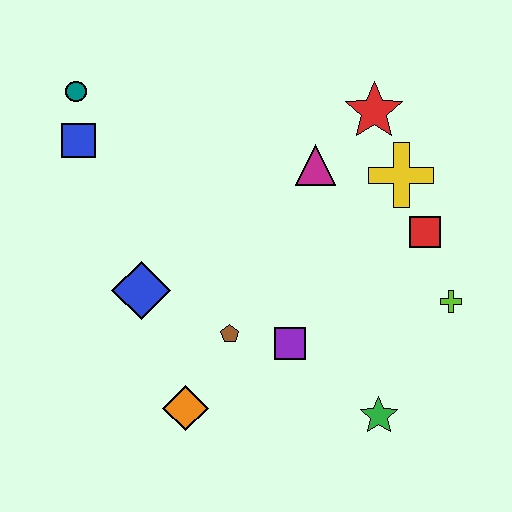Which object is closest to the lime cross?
The red square is closest to the lime cross.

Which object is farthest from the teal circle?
The green star is farthest from the teal circle.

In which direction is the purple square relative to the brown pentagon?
The purple square is to the right of the brown pentagon.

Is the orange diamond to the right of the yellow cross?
No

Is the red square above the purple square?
Yes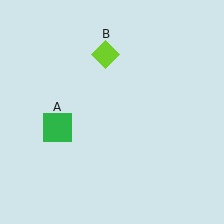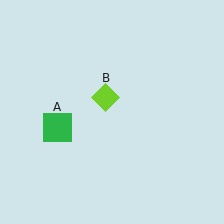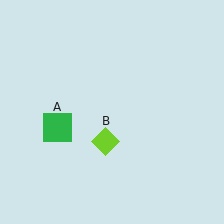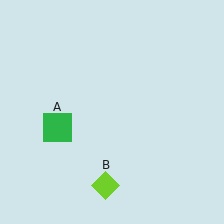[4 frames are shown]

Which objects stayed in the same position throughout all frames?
Green square (object A) remained stationary.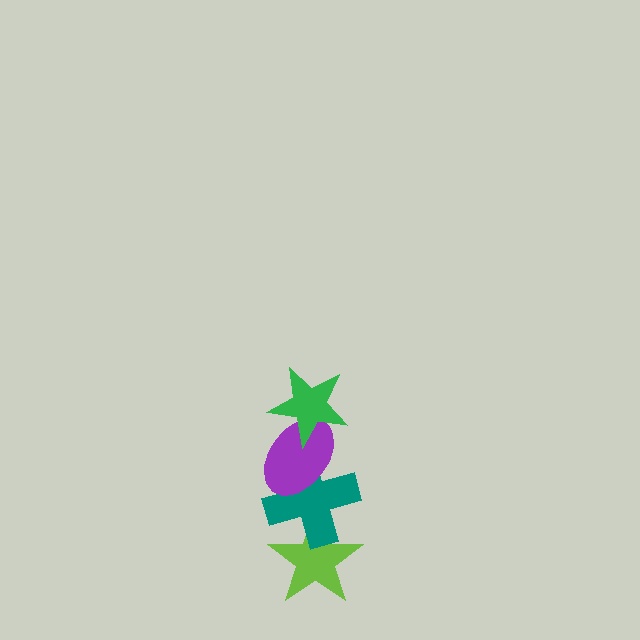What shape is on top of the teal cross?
The purple ellipse is on top of the teal cross.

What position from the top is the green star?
The green star is 1st from the top.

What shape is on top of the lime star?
The teal cross is on top of the lime star.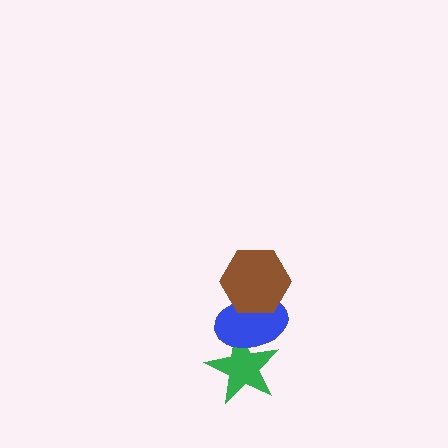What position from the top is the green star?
The green star is 3rd from the top.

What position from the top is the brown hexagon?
The brown hexagon is 1st from the top.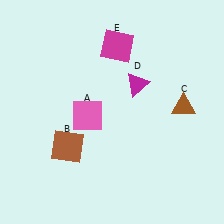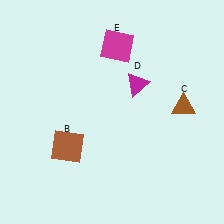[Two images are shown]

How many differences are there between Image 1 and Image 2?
There is 1 difference between the two images.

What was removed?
The pink square (A) was removed in Image 2.